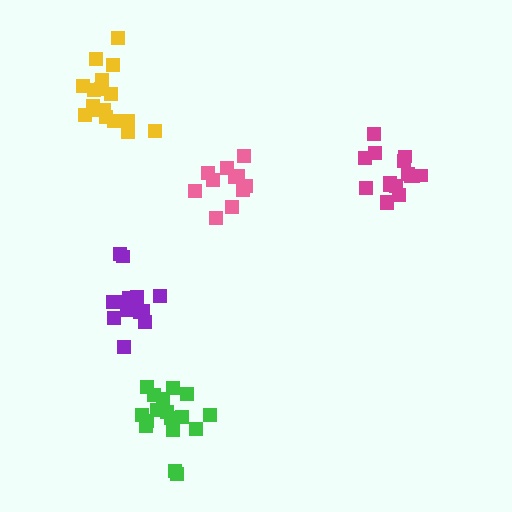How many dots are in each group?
Group 1: 14 dots, Group 2: 17 dots, Group 3: 16 dots, Group 4: 17 dots, Group 5: 11 dots (75 total).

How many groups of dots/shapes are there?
There are 5 groups.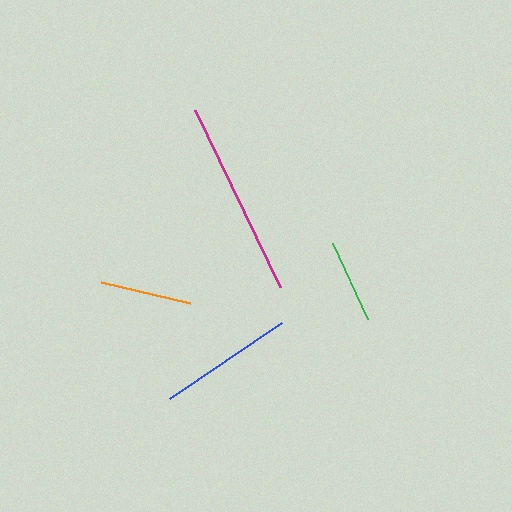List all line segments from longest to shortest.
From longest to shortest: magenta, blue, orange, green.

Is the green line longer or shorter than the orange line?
The orange line is longer than the green line.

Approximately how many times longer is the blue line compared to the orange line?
The blue line is approximately 1.5 times the length of the orange line.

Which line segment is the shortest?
The green line is the shortest at approximately 84 pixels.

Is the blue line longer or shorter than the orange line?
The blue line is longer than the orange line.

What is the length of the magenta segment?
The magenta segment is approximately 196 pixels long.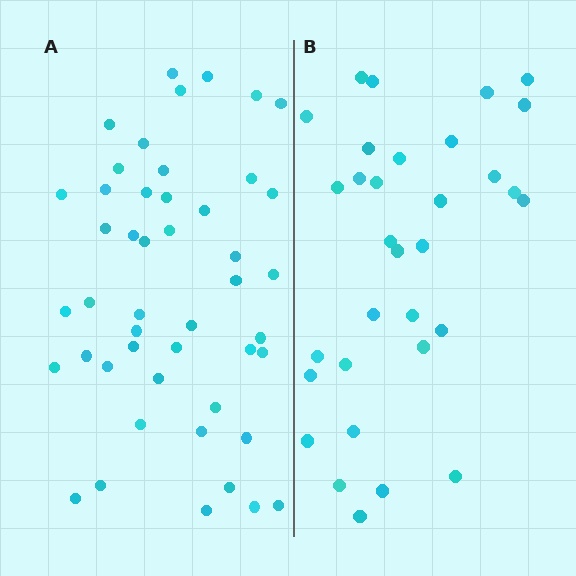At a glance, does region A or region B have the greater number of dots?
Region A (the left region) has more dots.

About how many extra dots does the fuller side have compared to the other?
Region A has approximately 15 more dots than region B.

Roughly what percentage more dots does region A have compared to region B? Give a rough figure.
About 45% more.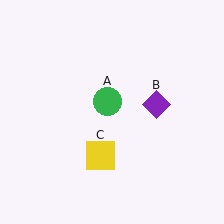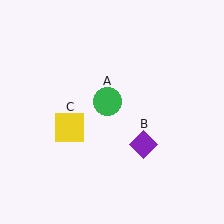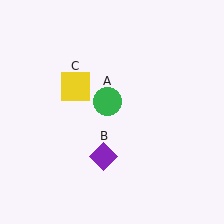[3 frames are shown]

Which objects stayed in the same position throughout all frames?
Green circle (object A) remained stationary.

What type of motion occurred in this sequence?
The purple diamond (object B), yellow square (object C) rotated clockwise around the center of the scene.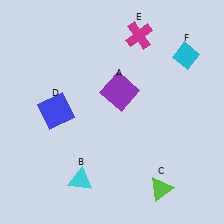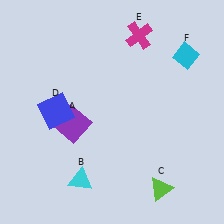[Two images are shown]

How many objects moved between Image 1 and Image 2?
1 object moved between the two images.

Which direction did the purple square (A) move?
The purple square (A) moved left.